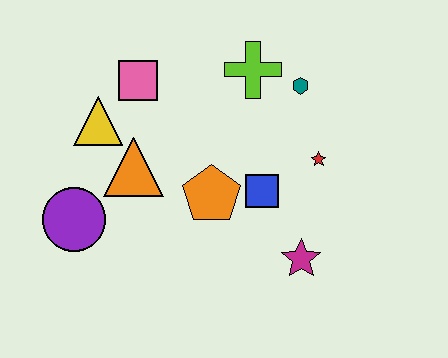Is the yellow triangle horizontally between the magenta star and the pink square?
No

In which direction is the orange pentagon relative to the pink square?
The orange pentagon is below the pink square.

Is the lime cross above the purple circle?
Yes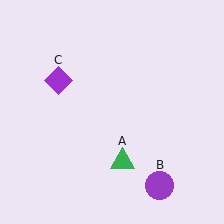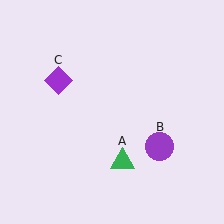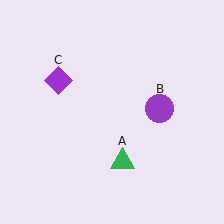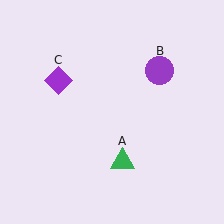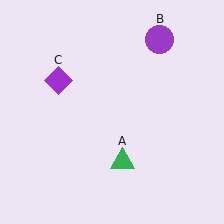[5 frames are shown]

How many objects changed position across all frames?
1 object changed position: purple circle (object B).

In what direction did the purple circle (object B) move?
The purple circle (object B) moved up.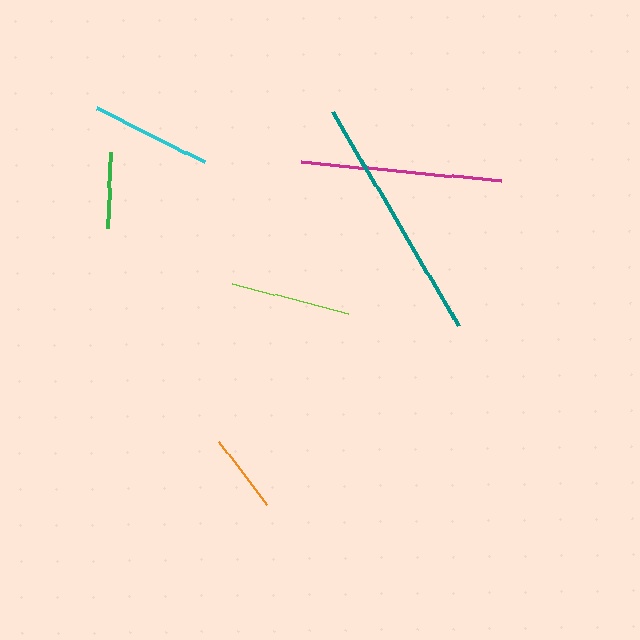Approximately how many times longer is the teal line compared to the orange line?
The teal line is approximately 3.2 times the length of the orange line.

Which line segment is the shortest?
The green line is the shortest at approximately 76 pixels.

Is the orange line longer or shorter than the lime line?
The lime line is longer than the orange line.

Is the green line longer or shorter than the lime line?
The lime line is longer than the green line.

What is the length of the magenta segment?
The magenta segment is approximately 202 pixels long.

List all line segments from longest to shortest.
From longest to shortest: teal, magenta, cyan, lime, orange, green.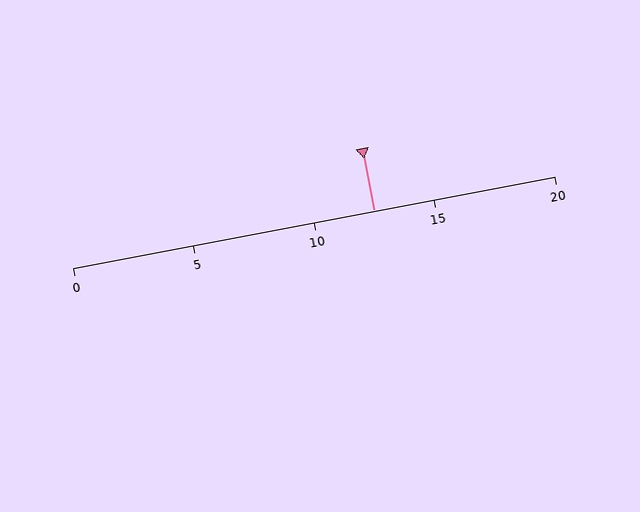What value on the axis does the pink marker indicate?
The marker indicates approximately 12.5.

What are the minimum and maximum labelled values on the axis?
The axis runs from 0 to 20.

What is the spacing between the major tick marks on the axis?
The major ticks are spaced 5 apart.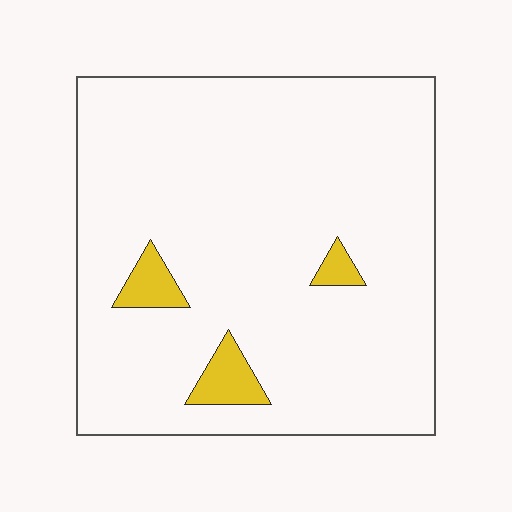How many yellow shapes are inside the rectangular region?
3.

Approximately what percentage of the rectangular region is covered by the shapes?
Approximately 5%.